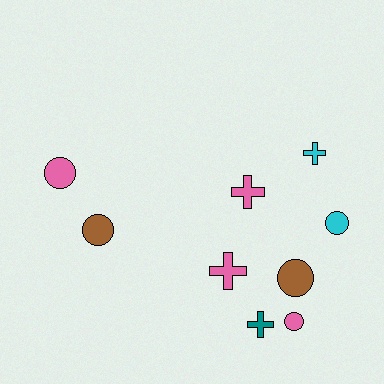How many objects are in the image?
There are 9 objects.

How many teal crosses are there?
There is 1 teal cross.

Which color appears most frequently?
Pink, with 4 objects.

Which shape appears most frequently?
Circle, with 5 objects.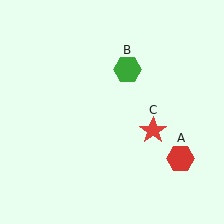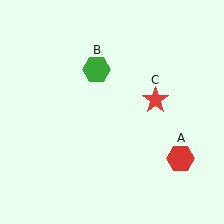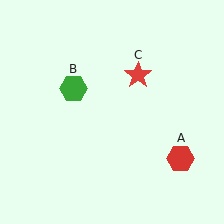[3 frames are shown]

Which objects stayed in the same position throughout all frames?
Red hexagon (object A) remained stationary.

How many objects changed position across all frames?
2 objects changed position: green hexagon (object B), red star (object C).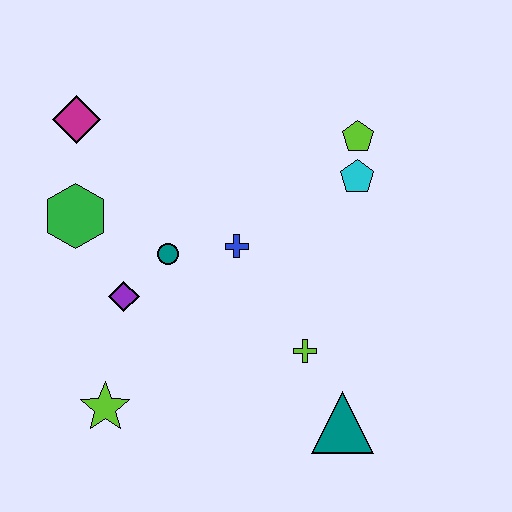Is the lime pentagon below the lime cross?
No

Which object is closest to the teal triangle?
The lime cross is closest to the teal triangle.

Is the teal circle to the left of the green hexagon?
No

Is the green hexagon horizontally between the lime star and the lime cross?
No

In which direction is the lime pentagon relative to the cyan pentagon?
The lime pentagon is above the cyan pentagon.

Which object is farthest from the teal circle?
The teal triangle is farthest from the teal circle.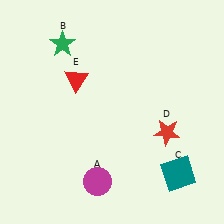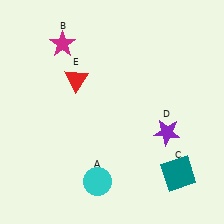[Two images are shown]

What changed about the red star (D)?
In Image 1, D is red. In Image 2, it changed to purple.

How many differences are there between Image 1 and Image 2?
There are 3 differences between the two images.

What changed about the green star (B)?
In Image 1, B is green. In Image 2, it changed to magenta.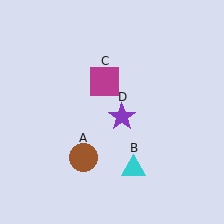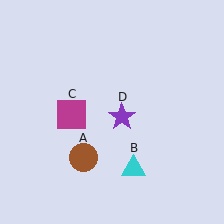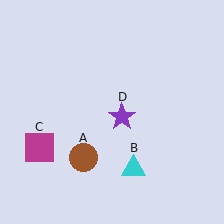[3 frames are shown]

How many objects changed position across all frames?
1 object changed position: magenta square (object C).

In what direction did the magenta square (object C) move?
The magenta square (object C) moved down and to the left.